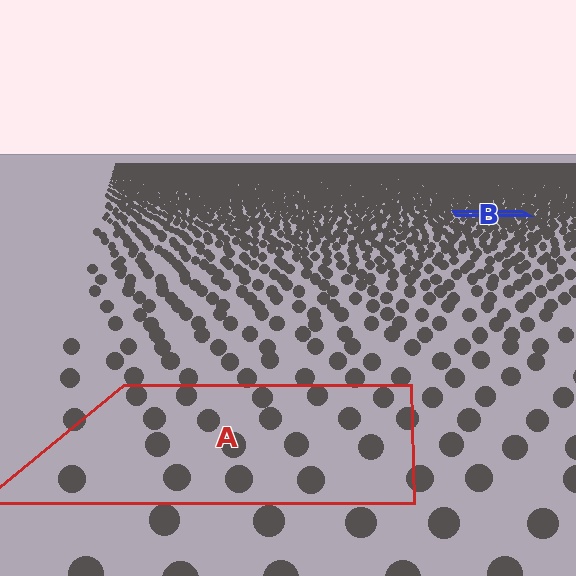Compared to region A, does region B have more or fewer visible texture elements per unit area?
Region B has more texture elements per unit area — they are packed more densely because it is farther away.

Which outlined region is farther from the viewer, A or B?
Region B is farther from the viewer — the texture elements inside it appear smaller and more densely packed.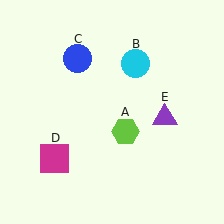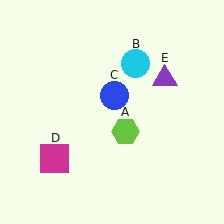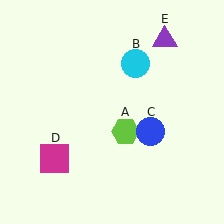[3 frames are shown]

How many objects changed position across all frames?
2 objects changed position: blue circle (object C), purple triangle (object E).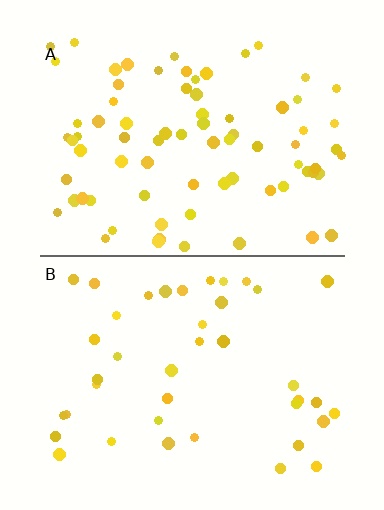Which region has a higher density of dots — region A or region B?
A (the top).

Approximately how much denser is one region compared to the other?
Approximately 1.9× — region A over region B.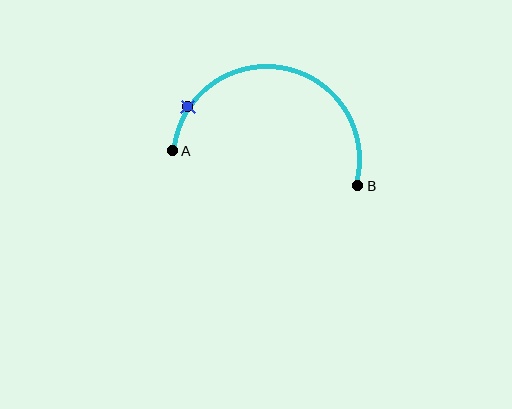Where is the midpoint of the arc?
The arc midpoint is the point on the curve farthest from the straight line joining A and B. It sits above that line.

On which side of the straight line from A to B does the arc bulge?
The arc bulges above the straight line connecting A and B.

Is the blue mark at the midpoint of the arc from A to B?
No. The blue mark lies on the arc but is closer to endpoint A. The arc midpoint would be at the point on the curve equidistant along the arc from both A and B.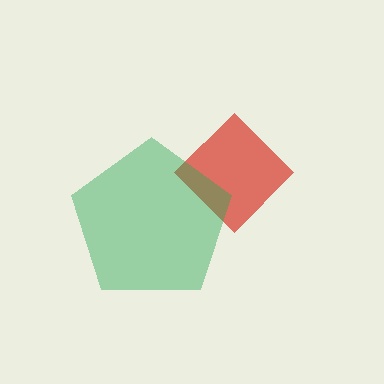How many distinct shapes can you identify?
There are 2 distinct shapes: a red diamond, a green pentagon.